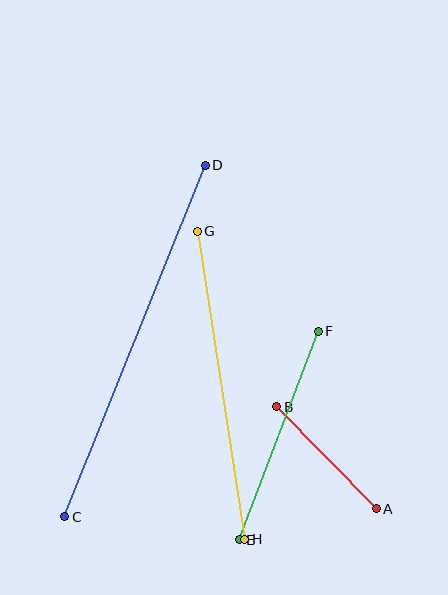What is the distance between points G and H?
The distance is approximately 312 pixels.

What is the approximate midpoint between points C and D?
The midpoint is at approximately (135, 341) pixels.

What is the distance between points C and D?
The distance is approximately 379 pixels.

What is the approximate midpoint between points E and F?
The midpoint is at approximately (279, 435) pixels.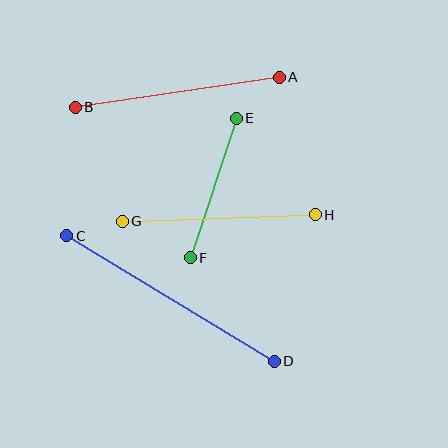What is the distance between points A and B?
The distance is approximately 206 pixels.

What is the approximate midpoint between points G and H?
The midpoint is at approximately (219, 218) pixels.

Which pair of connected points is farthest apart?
Points C and D are farthest apart.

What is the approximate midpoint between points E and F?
The midpoint is at approximately (213, 188) pixels.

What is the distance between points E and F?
The distance is approximately 147 pixels.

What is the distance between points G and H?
The distance is approximately 193 pixels.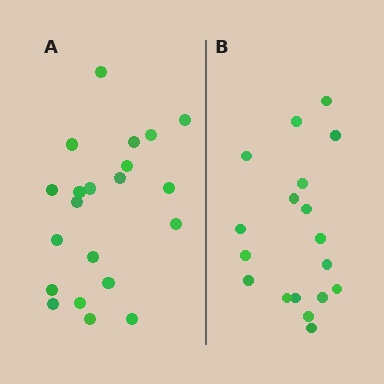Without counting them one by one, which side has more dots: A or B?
Region A (the left region) has more dots.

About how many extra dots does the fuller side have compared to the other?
Region A has just a few more — roughly 2 or 3 more dots than region B.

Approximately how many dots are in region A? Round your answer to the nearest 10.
About 20 dots. (The exact count is 21, which rounds to 20.)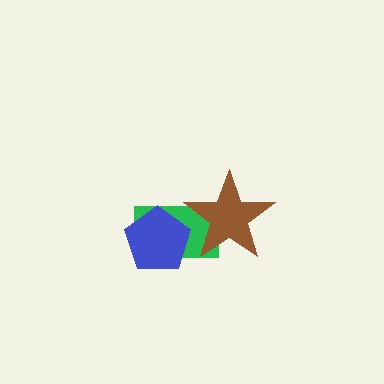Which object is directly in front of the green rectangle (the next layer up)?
The blue pentagon is directly in front of the green rectangle.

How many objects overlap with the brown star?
1 object overlaps with the brown star.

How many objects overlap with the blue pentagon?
1 object overlaps with the blue pentagon.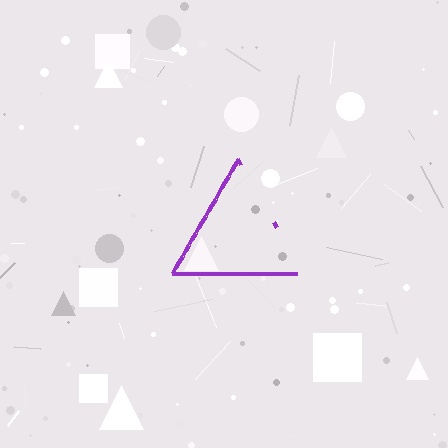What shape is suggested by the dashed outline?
The dashed outline suggests a triangle.